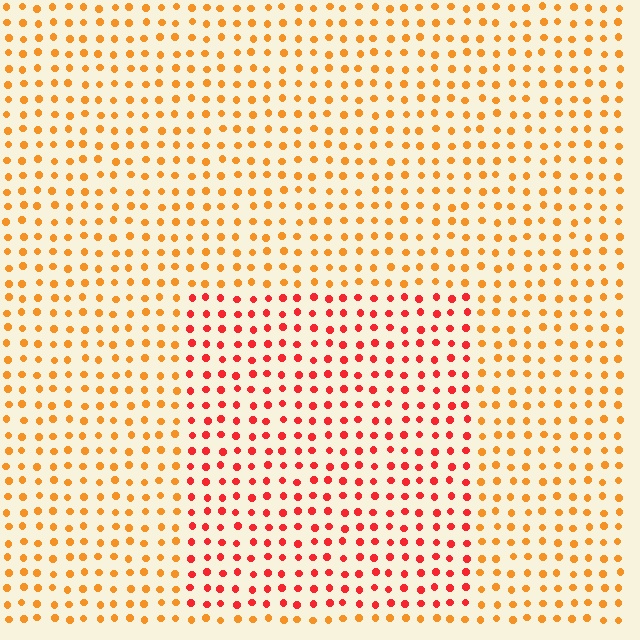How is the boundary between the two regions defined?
The boundary is defined purely by a slight shift in hue (about 34 degrees). Spacing, size, and orientation are identical on both sides.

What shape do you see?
I see a rectangle.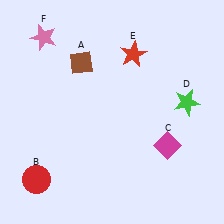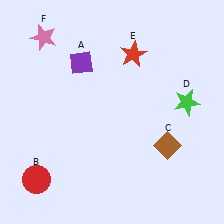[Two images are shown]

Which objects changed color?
A changed from brown to purple. C changed from magenta to brown.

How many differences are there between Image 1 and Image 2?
There are 2 differences between the two images.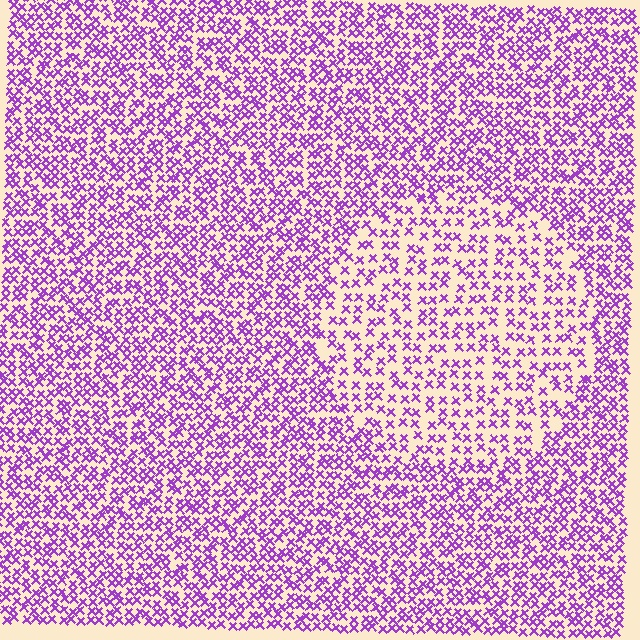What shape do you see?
I see a circle.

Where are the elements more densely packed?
The elements are more densely packed outside the circle boundary.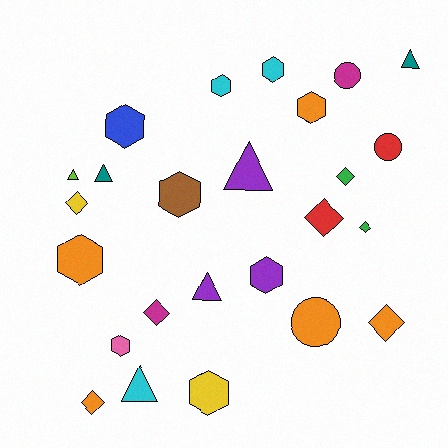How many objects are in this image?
There are 25 objects.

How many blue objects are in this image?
There is 1 blue object.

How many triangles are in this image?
There are 6 triangles.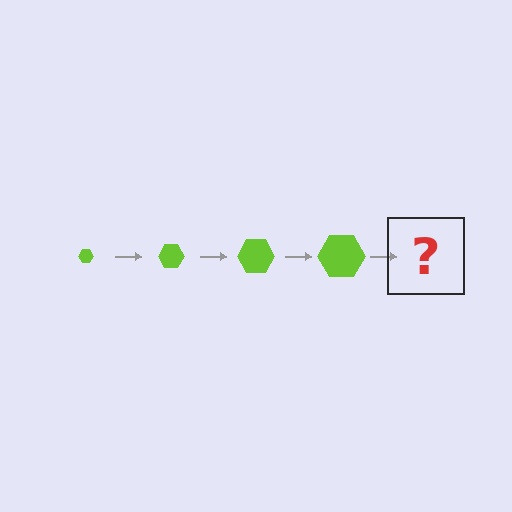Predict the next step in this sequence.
The next step is a lime hexagon, larger than the previous one.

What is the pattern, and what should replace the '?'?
The pattern is that the hexagon gets progressively larger each step. The '?' should be a lime hexagon, larger than the previous one.